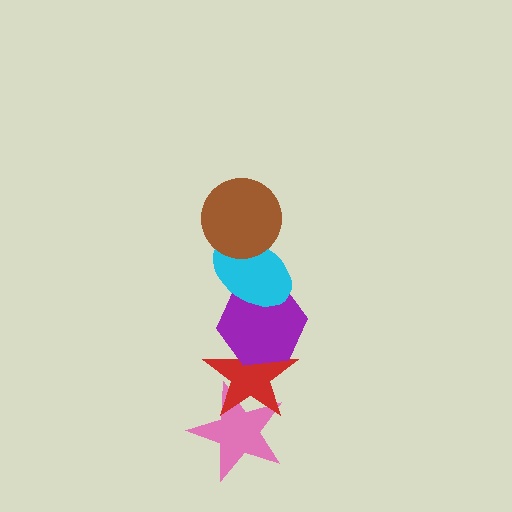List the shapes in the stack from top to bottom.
From top to bottom: the brown circle, the cyan ellipse, the purple hexagon, the red star, the pink star.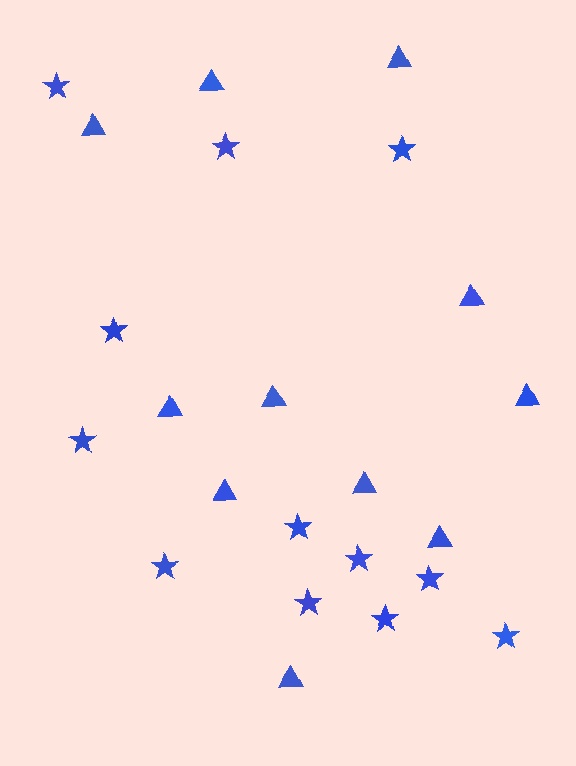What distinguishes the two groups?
There are 2 groups: one group of stars (12) and one group of triangles (11).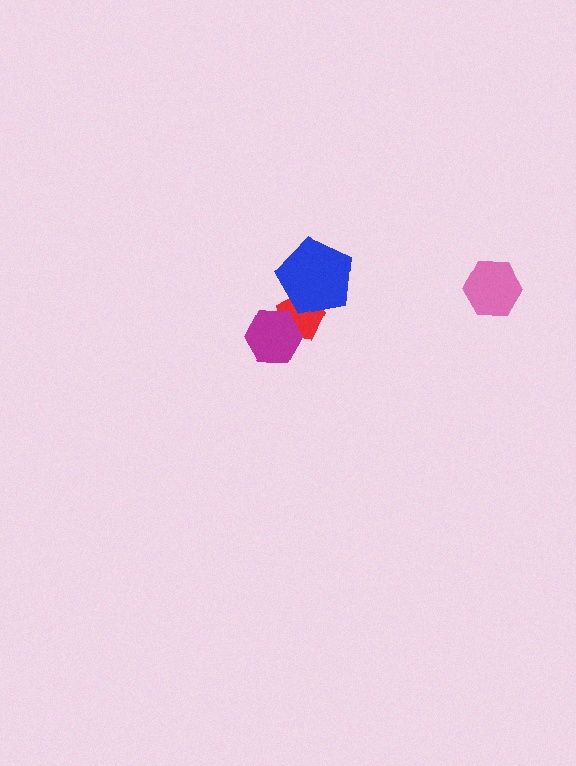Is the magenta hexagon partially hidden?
No, no other shape covers it.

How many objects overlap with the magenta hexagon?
1 object overlaps with the magenta hexagon.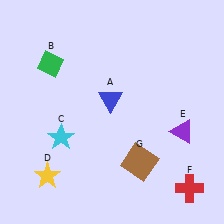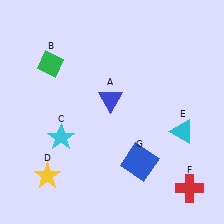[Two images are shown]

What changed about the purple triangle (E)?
In Image 1, E is purple. In Image 2, it changed to cyan.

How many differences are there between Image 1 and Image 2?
There are 2 differences between the two images.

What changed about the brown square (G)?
In Image 1, G is brown. In Image 2, it changed to blue.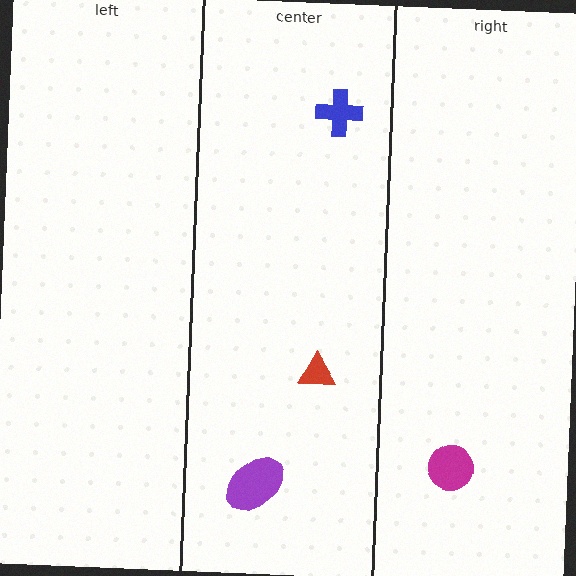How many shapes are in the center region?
3.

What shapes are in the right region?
The magenta circle.